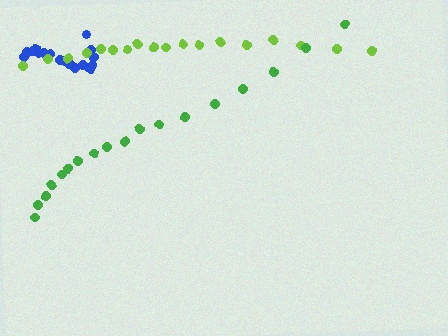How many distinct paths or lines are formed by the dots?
There are 3 distinct paths.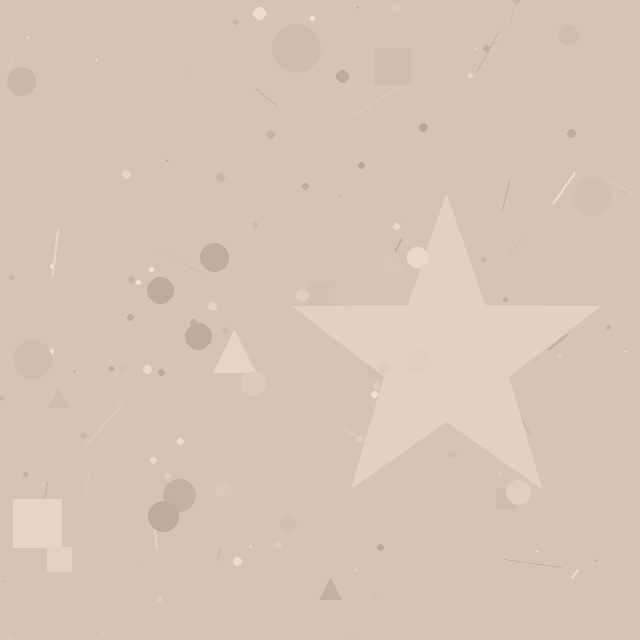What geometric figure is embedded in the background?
A star is embedded in the background.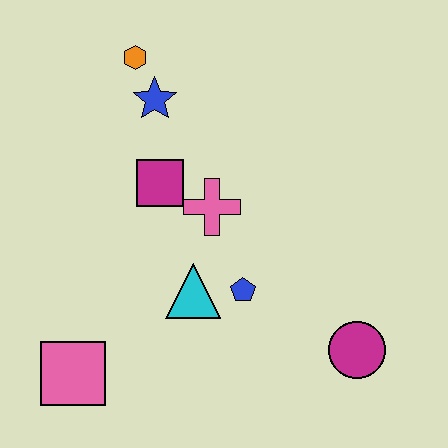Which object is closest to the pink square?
The cyan triangle is closest to the pink square.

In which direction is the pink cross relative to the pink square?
The pink cross is above the pink square.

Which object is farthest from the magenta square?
The magenta circle is farthest from the magenta square.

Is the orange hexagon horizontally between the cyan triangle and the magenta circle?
No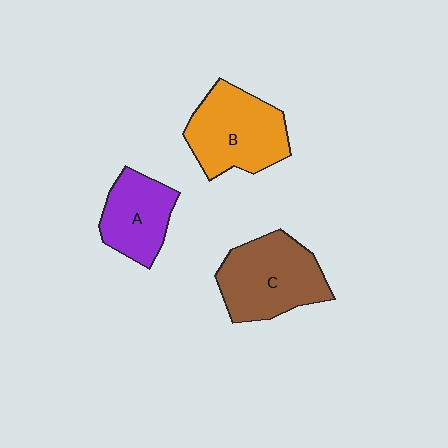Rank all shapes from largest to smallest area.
From largest to smallest: C (brown), B (orange), A (purple).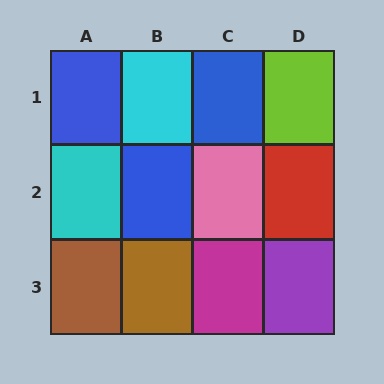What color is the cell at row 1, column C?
Blue.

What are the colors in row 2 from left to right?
Cyan, blue, pink, red.